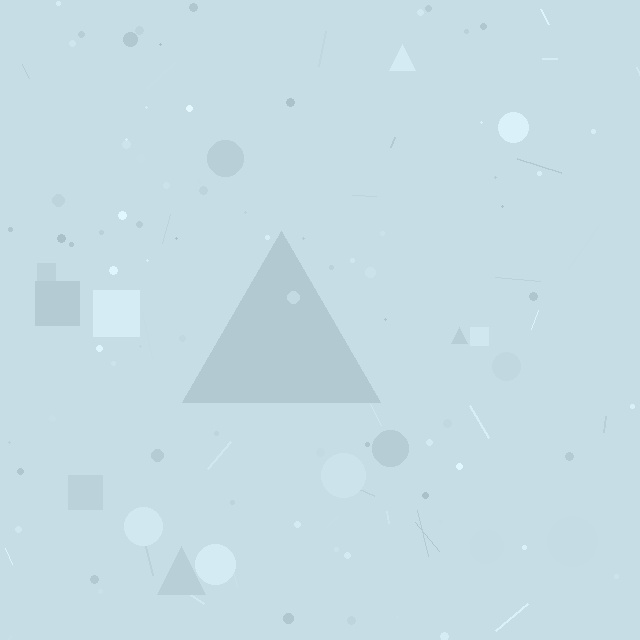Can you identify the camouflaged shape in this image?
The camouflaged shape is a triangle.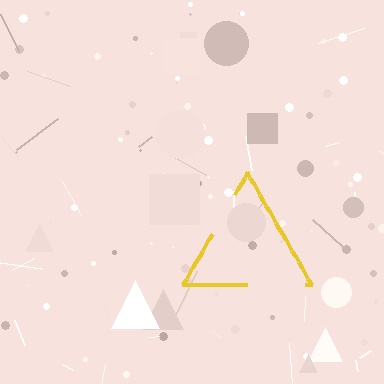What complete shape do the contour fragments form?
The contour fragments form a triangle.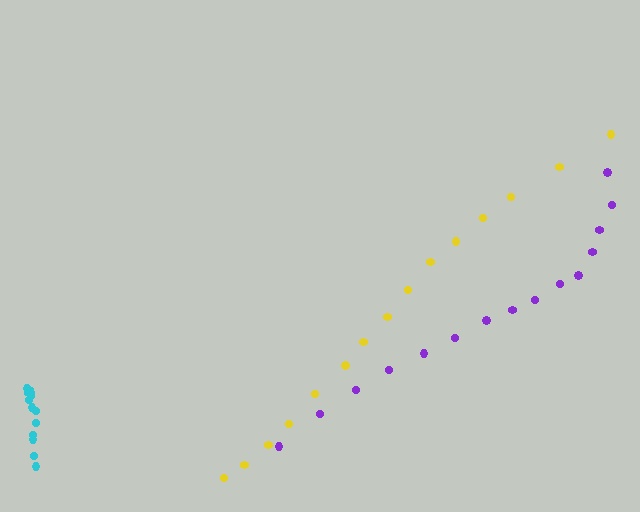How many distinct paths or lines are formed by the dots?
There are 3 distinct paths.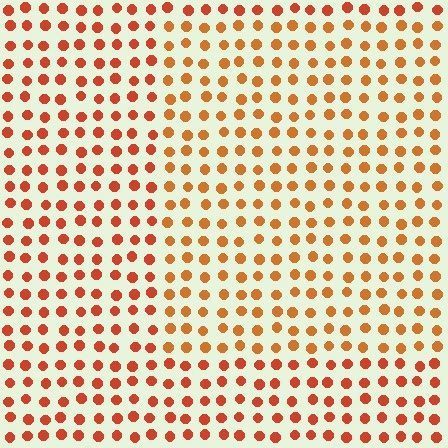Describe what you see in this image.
The image is filled with small red elements in a uniform arrangement. A rectangle-shaped region is visible where the elements are tinted to a slightly different hue, forming a subtle color boundary.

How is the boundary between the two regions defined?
The boundary is defined purely by a slight shift in hue (about 19 degrees). Spacing, size, and orientation are identical on both sides.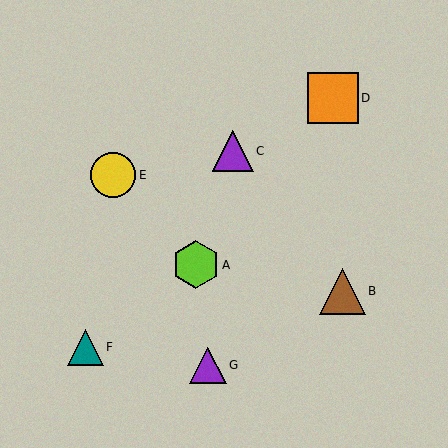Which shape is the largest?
The orange square (labeled D) is the largest.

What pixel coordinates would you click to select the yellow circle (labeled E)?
Click at (113, 175) to select the yellow circle E.